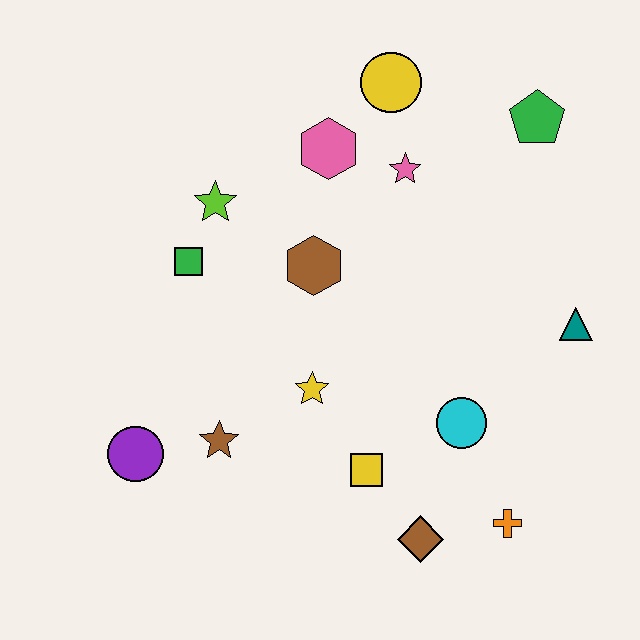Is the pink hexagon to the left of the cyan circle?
Yes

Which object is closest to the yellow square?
The brown diamond is closest to the yellow square.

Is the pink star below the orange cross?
No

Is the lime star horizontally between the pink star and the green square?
Yes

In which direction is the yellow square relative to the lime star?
The yellow square is below the lime star.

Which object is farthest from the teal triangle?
The purple circle is farthest from the teal triangle.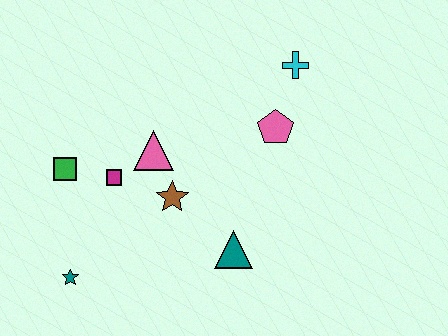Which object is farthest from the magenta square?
The cyan cross is farthest from the magenta square.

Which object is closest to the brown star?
The pink triangle is closest to the brown star.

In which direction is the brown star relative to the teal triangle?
The brown star is to the left of the teal triangle.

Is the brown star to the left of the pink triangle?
No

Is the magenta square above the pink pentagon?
No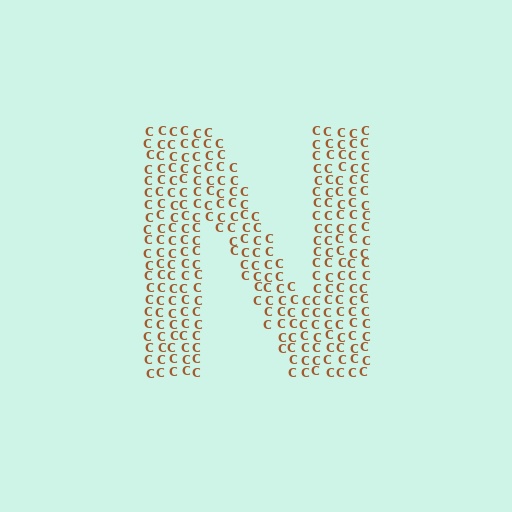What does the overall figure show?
The overall figure shows the letter N.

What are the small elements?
The small elements are letter C's.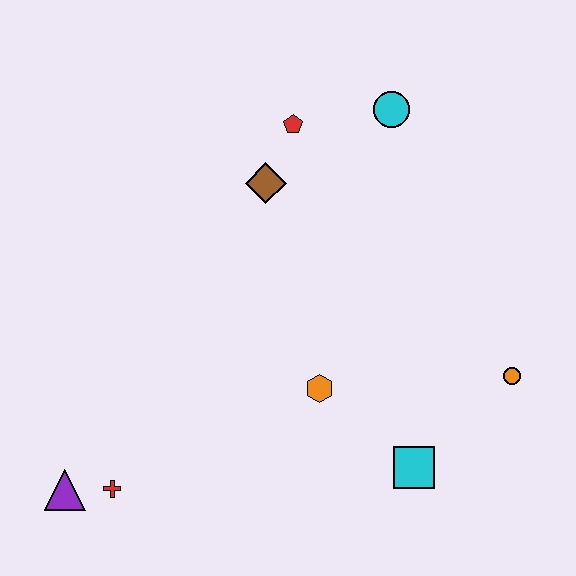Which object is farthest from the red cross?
The cyan circle is farthest from the red cross.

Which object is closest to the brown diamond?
The red pentagon is closest to the brown diamond.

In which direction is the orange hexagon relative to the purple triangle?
The orange hexagon is to the right of the purple triangle.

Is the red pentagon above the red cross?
Yes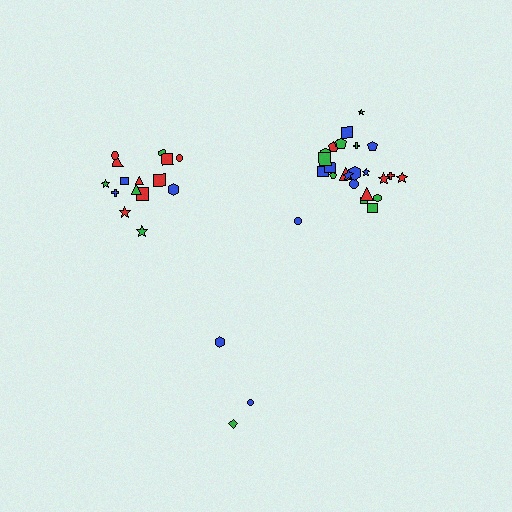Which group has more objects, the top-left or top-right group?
The top-right group.